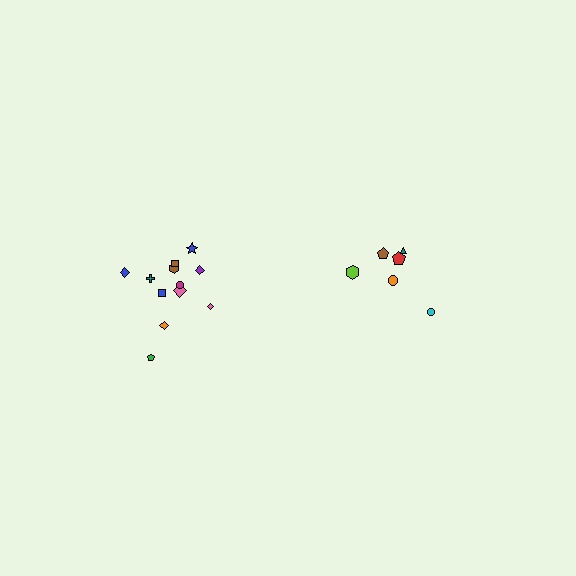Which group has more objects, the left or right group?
The left group.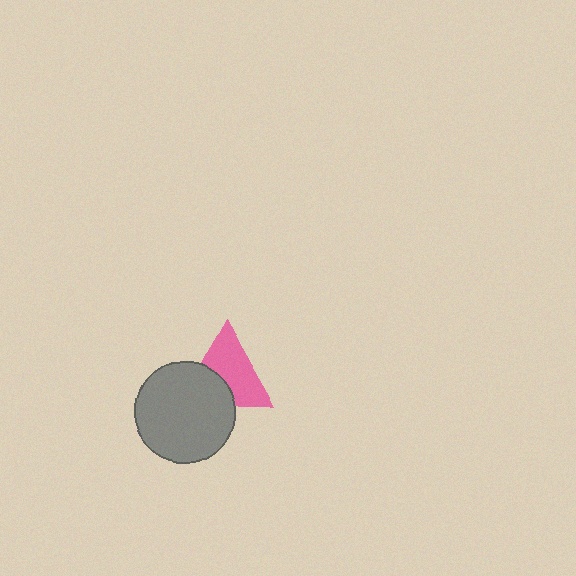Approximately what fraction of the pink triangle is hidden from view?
Roughly 36% of the pink triangle is hidden behind the gray circle.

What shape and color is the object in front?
The object in front is a gray circle.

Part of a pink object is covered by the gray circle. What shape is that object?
It is a triangle.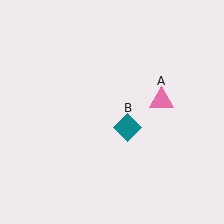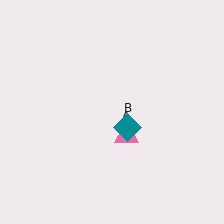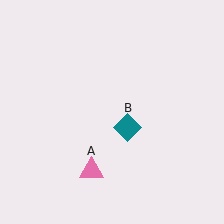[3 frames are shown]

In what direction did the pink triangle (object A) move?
The pink triangle (object A) moved down and to the left.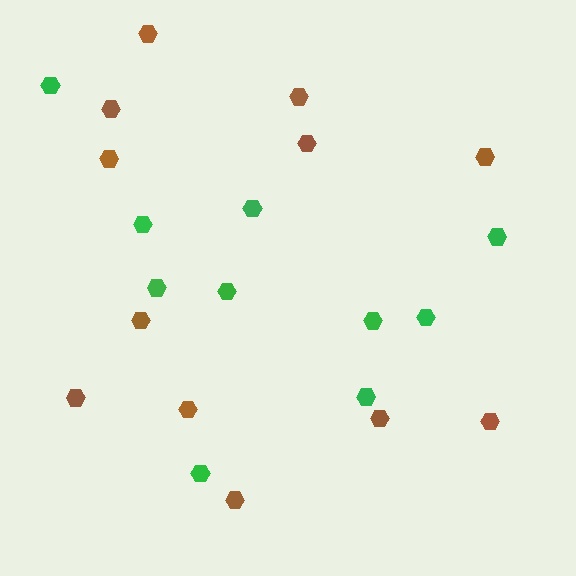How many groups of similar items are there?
There are 2 groups: one group of brown hexagons (12) and one group of green hexagons (10).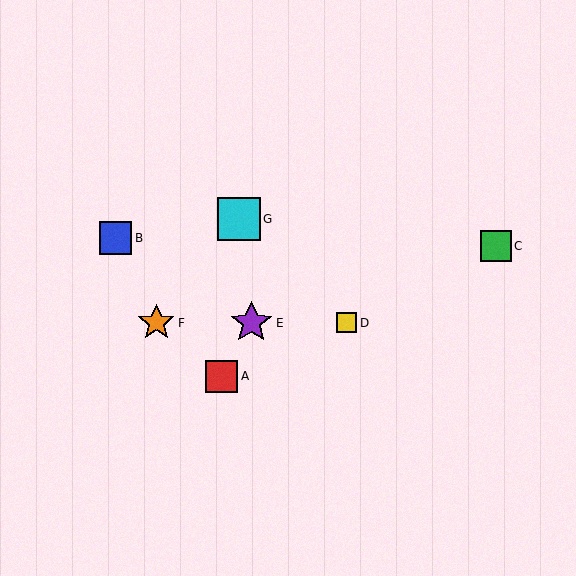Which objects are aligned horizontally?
Objects D, E, F are aligned horizontally.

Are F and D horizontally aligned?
Yes, both are at y≈323.